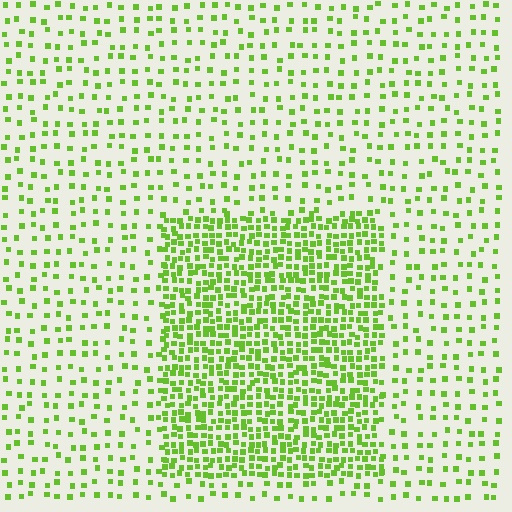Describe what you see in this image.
The image contains small lime elements arranged at two different densities. A rectangle-shaped region is visible where the elements are more densely packed than the surrounding area.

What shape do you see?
I see a rectangle.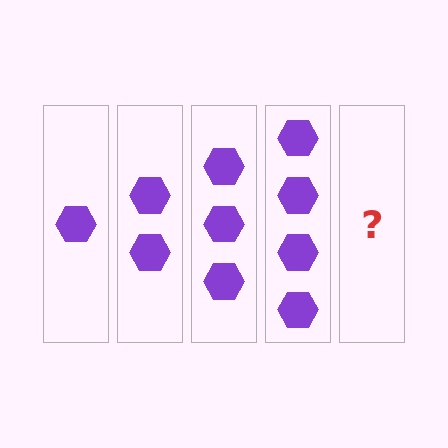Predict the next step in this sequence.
The next step is 5 hexagons.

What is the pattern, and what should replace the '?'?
The pattern is that each step adds one more hexagon. The '?' should be 5 hexagons.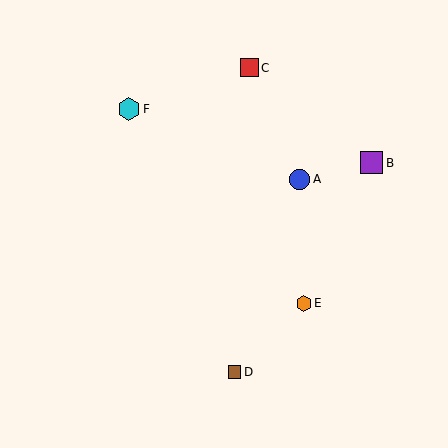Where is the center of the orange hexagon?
The center of the orange hexagon is at (304, 303).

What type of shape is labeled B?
Shape B is a purple square.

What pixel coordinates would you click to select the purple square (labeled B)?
Click at (371, 163) to select the purple square B.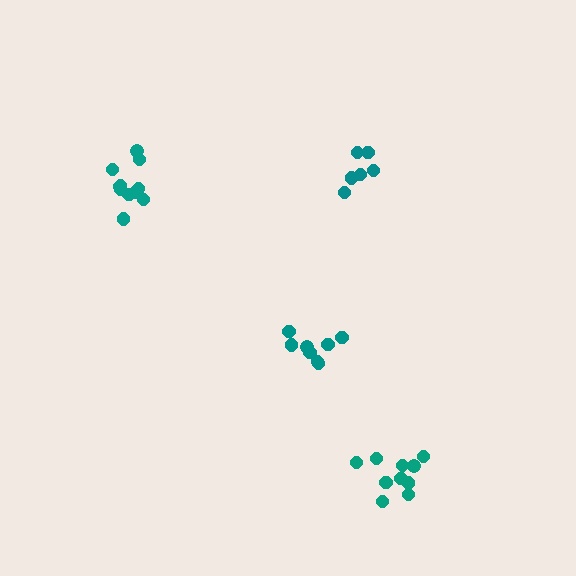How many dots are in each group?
Group 1: 12 dots, Group 2: 8 dots, Group 3: 6 dots, Group 4: 10 dots (36 total).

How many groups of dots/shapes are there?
There are 4 groups.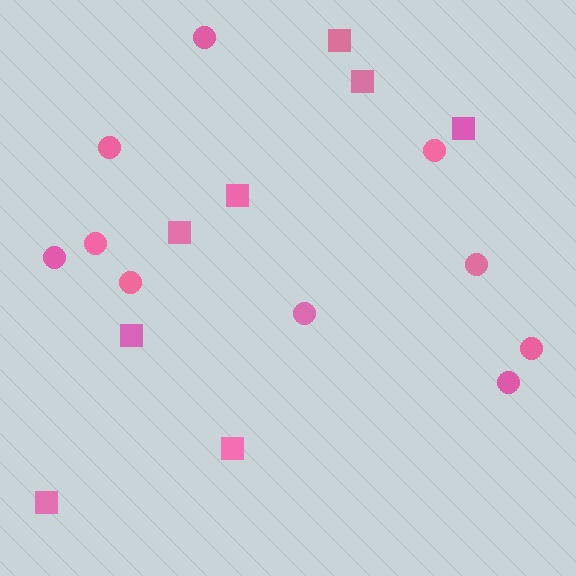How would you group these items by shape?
There are 2 groups: one group of circles (10) and one group of squares (8).